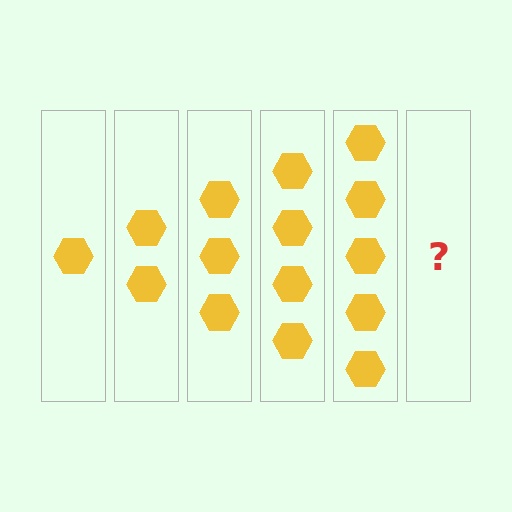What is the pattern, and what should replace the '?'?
The pattern is that each step adds one more hexagon. The '?' should be 6 hexagons.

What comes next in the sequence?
The next element should be 6 hexagons.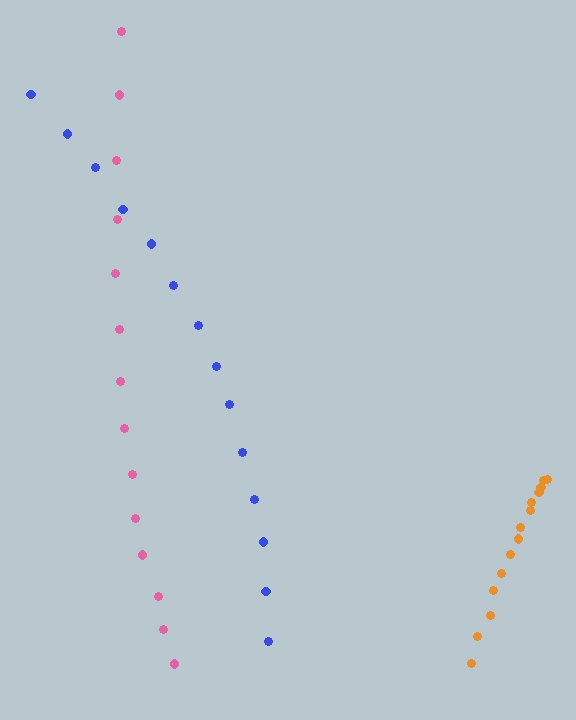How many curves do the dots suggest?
There are 3 distinct paths.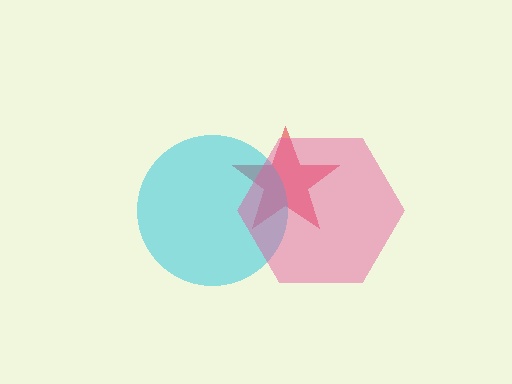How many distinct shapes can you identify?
There are 3 distinct shapes: a red star, a cyan circle, a pink hexagon.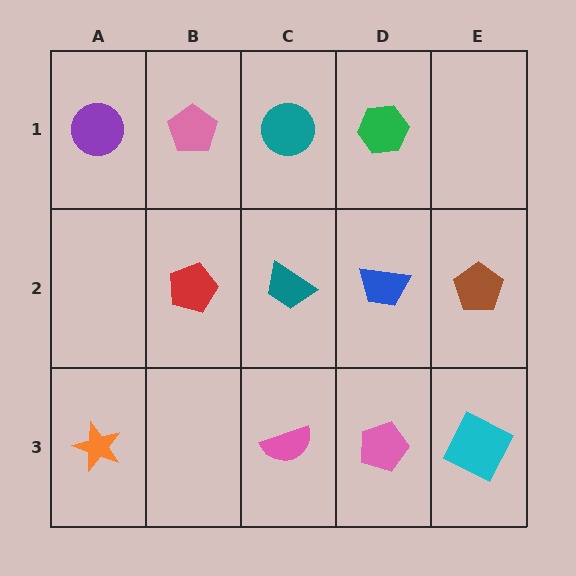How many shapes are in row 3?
4 shapes.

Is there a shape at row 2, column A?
No, that cell is empty.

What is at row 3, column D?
A pink pentagon.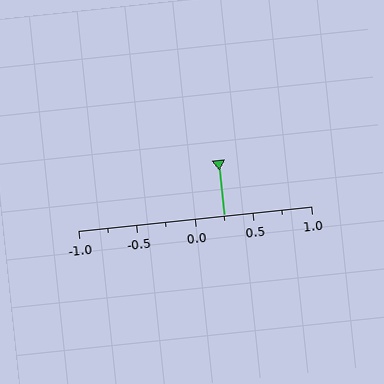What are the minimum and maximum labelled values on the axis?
The axis runs from -1.0 to 1.0.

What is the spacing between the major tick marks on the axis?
The major ticks are spaced 0.5 apart.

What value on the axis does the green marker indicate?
The marker indicates approximately 0.25.